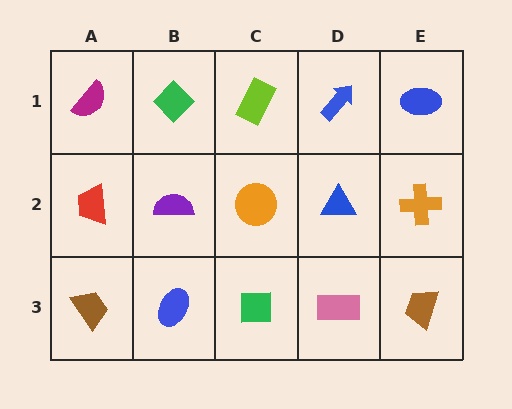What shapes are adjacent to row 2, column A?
A magenta semicircle (row 1, column A), a brown trapezoid (row 3, column A), a purple semicircle (row 2, column B).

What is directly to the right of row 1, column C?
A blue arrow.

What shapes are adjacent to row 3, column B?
A purple semicircle (row 2, column B), a brown trapezoid (row 3, column A), a green square (row 3, column C).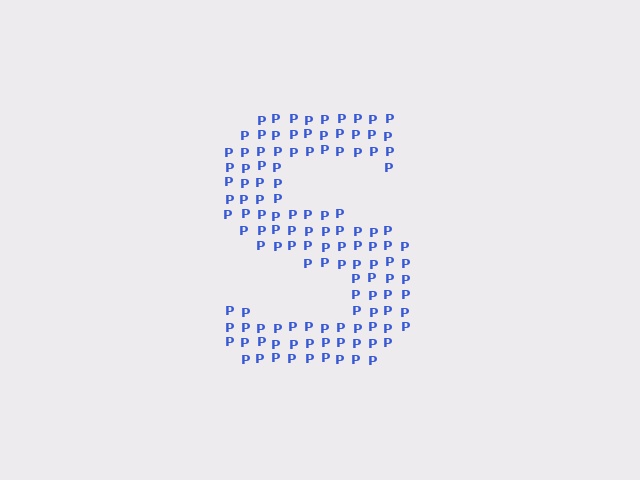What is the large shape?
The large shape is the letter S.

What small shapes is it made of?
It is made of small letter P's.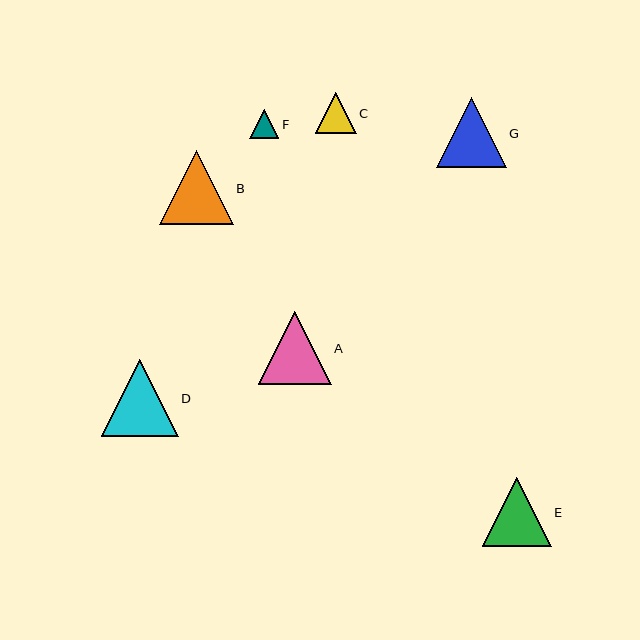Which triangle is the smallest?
Triangle F is the smallest with a size of approximately 29 pixels.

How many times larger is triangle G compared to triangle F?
Triangle G is approximately 2.4 times the size of triangle F.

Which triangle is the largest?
Triangle D is the largest with a size of approximately 77 pixels.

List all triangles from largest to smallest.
From largest to smallest: D, B, A, G, E, C, F.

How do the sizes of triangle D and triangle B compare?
Triangle D and triangle B are approximately the same size.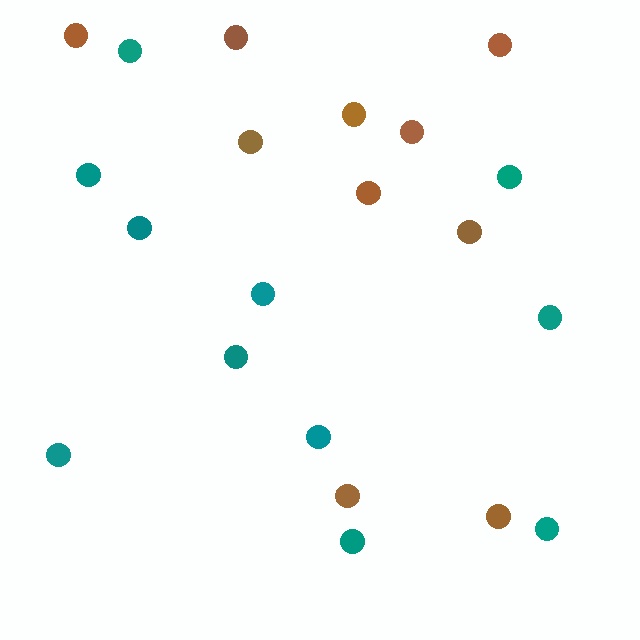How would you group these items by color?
There are 2 groups: one group of brown circles (10) and one group of teal circles (11).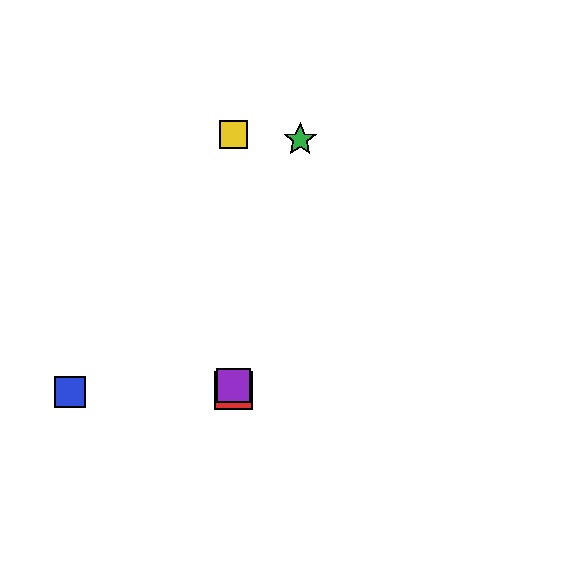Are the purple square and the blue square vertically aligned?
No, the purple square is at x≈233 and the blue square is at x≈70.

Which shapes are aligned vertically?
The red square, the yellow square, the purple square are aligned vertically.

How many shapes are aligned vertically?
3 shapes (the red square, the yellow square, the purple square) are aligned vertically.